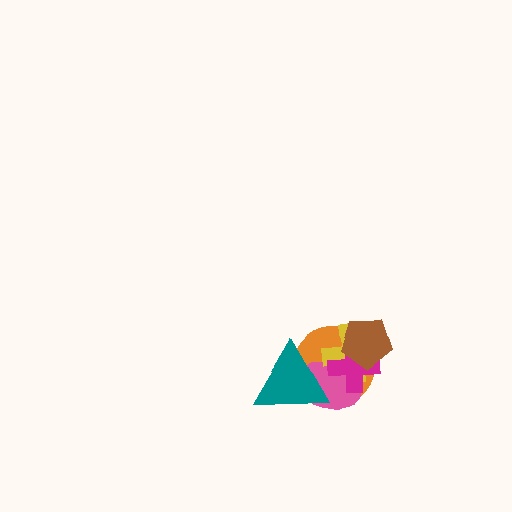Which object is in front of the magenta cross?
The brown pentagon is in front of the magenta cross.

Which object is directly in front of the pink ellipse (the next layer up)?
The yellow cross is directly in front of the pink ellipse.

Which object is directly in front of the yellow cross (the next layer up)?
The magenta cross is directly in front of the yellow cross.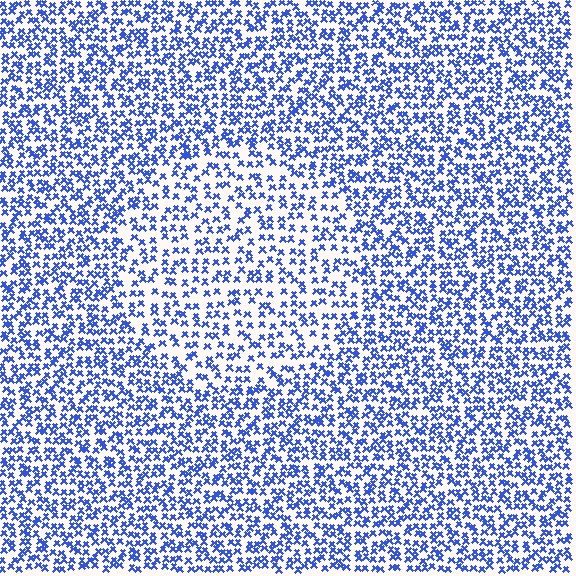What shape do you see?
I see a circle.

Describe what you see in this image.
The image contains small blue elements arranged at two different densities. A circle-shaped region is visible where the elements are less densely packed than the surrounding area.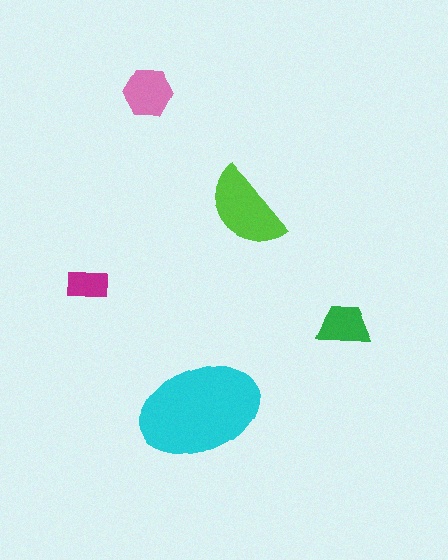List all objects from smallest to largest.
The magenta rectangle, the green trapezoid, the pink hexagon, the lime semicircle, the cyan ellipse.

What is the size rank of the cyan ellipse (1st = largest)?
1st.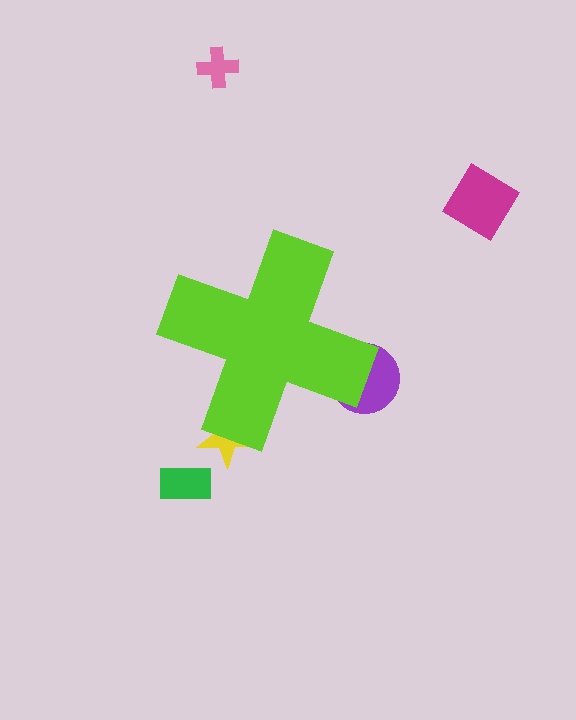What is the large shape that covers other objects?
A lime cross.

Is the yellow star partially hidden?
Yes, the yellow star is partially hidden behind the lime cross.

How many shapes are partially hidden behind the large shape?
2 shapes are partially hidden.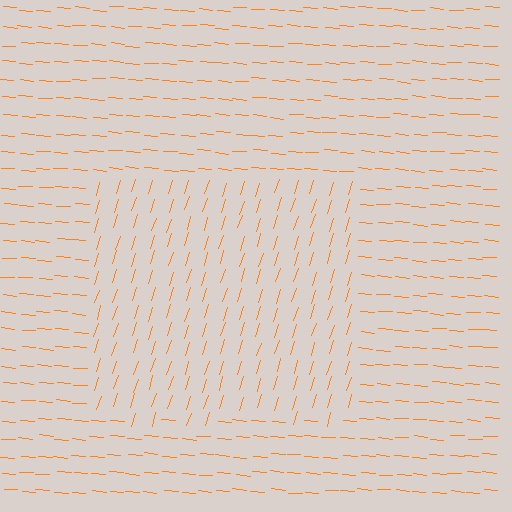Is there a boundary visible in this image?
Yes, there is a texture boundary formed by a change in line orientation.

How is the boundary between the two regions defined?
The boundary is defined purely by a change in line orientation (approximately 77 degrees difference). All lines are the same color and thickness.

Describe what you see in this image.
The image is filled with small orange line segments. A rectangle region in the image has lines oriented differently from the surrounding lines, creating a visible texture boundary.